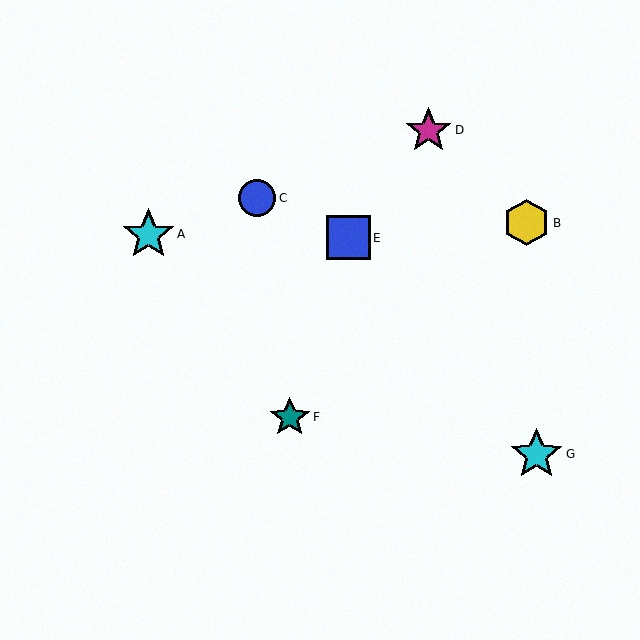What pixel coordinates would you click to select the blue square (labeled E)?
Click at (348, 238) to select the blue square E.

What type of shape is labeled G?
Shape G is a cyan star.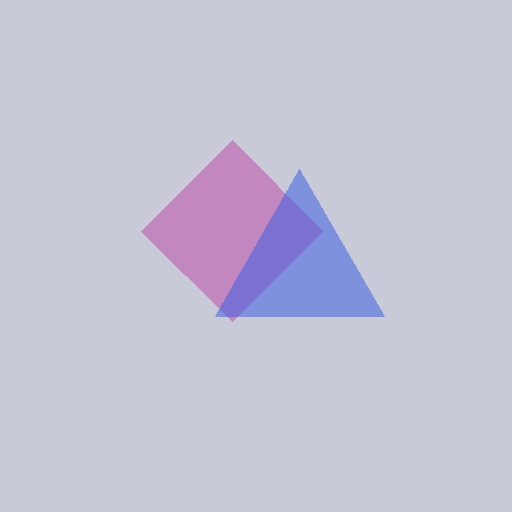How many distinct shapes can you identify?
There are 2 distinct shapes: a magenta diamond, a blue triangle.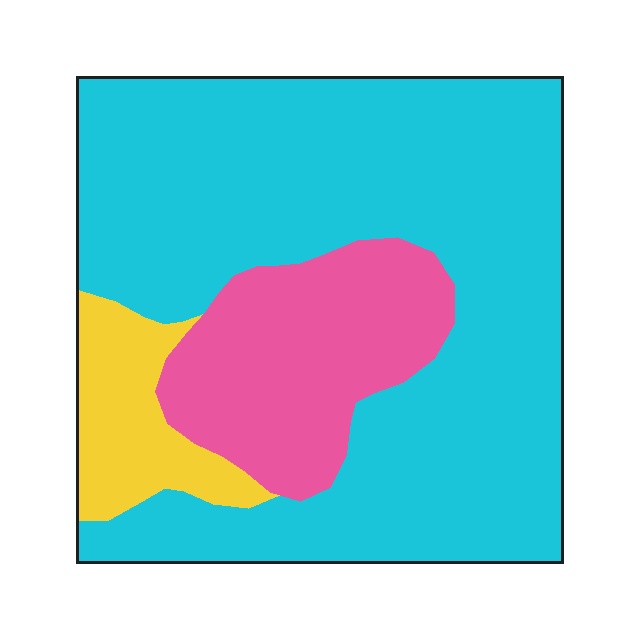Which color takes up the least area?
Yellow, at roughly 10%.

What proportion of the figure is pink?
Pink covers roughly 20% of the figure.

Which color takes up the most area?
Cyan, at roughly 70%.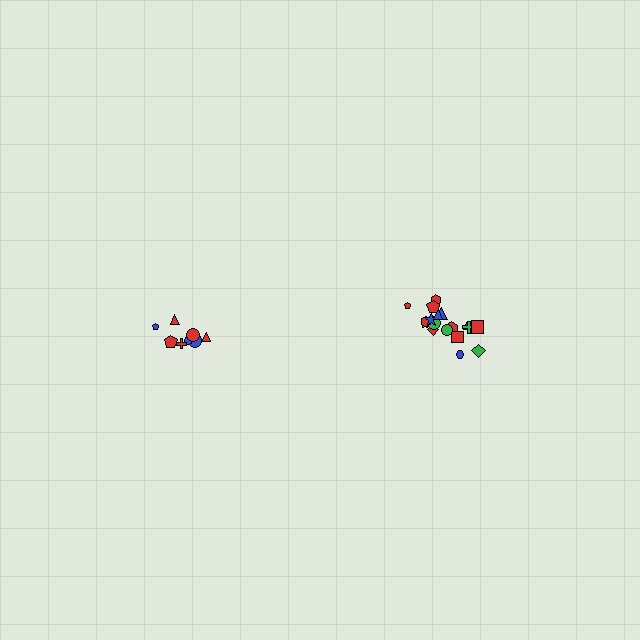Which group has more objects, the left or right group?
The right group.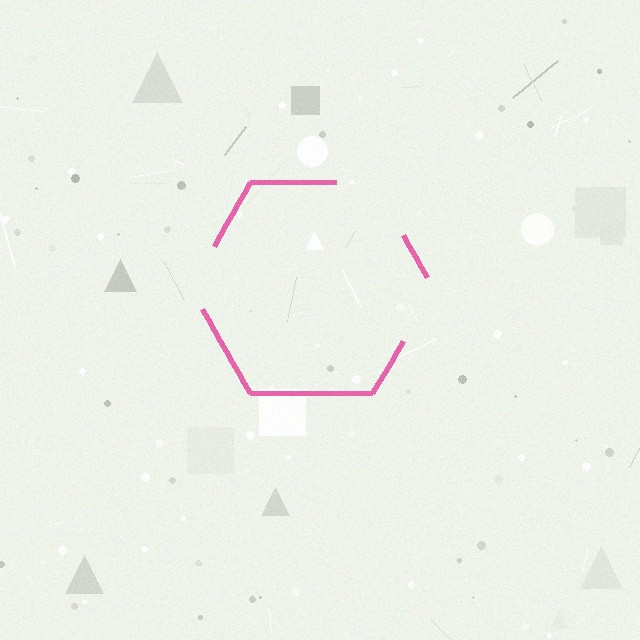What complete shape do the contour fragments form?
The contour fragments form a hexagon.